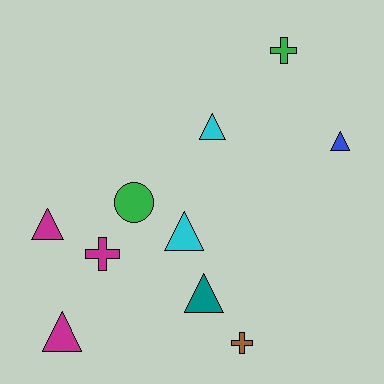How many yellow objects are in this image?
There are no yellow objects.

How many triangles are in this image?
There are 6 triangles.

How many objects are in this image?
There are 10 objects.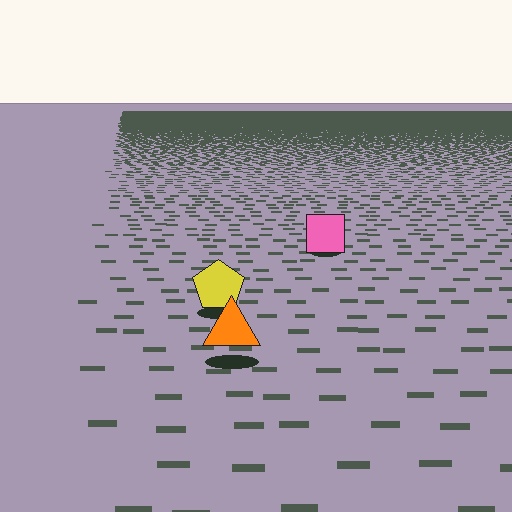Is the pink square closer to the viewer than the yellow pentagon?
No. The yellow pentagon is closer — you can tell from the texture gradient: the ground texture is coarser near it.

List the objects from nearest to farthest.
From nearest to farthest: the orange triangle, the yellow pentagon, the pink square.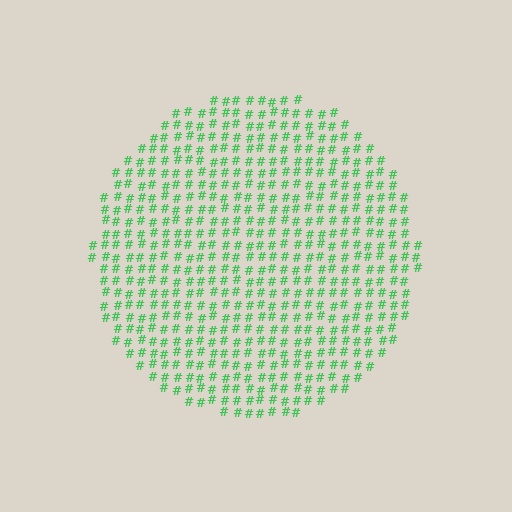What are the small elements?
The small elements are hash symbols.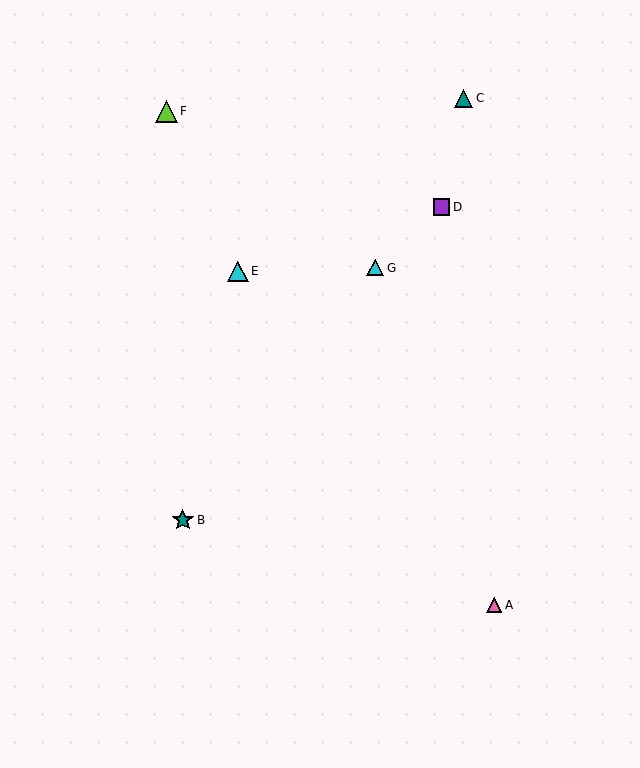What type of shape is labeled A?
Shape A is a pink triangle.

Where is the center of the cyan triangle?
The center of the cyan triangle is at (238, 271).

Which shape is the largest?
The lime triangle (labeled F) is the largest.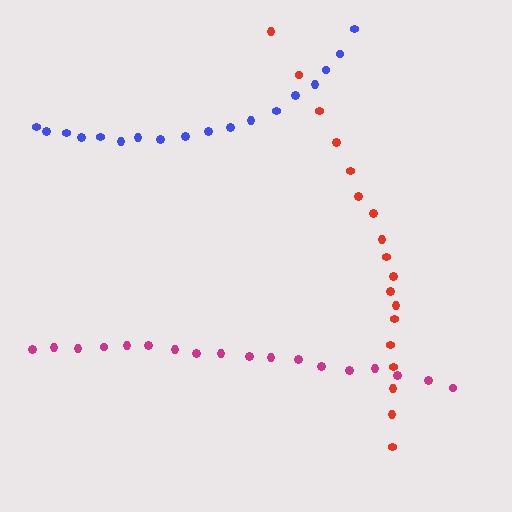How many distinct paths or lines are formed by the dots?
There are 3 distinct paths.